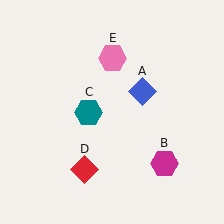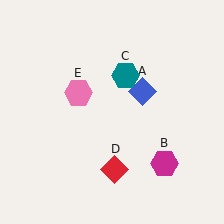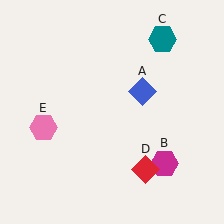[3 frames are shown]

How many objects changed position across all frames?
3 objects changed position: teal hexagon (object C), red diamond (object D), pink hexagon (object E).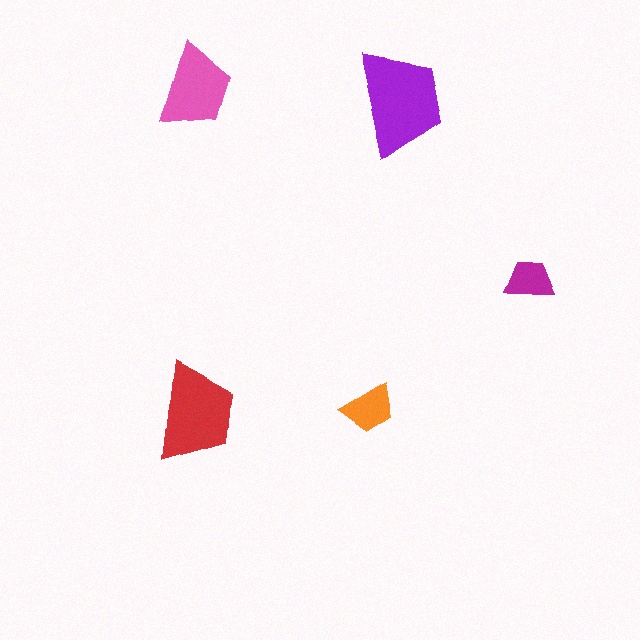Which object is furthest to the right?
The magenta trapezoid is rightmost.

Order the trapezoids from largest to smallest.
the purple one, the red one, the pink one, the orange one, the magenta one.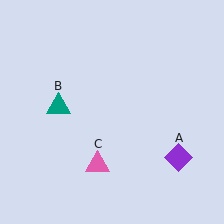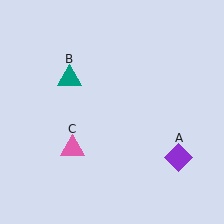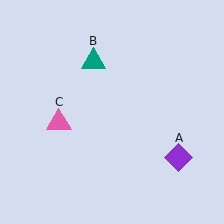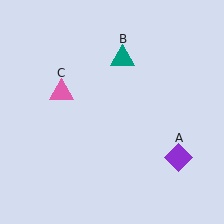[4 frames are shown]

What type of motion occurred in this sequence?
The teal triangle (object B), pink triangle (object C) rotated clockwise around the center of the scene.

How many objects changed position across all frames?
2 objects changed position: teal triangle (object B), pink triangle (object C).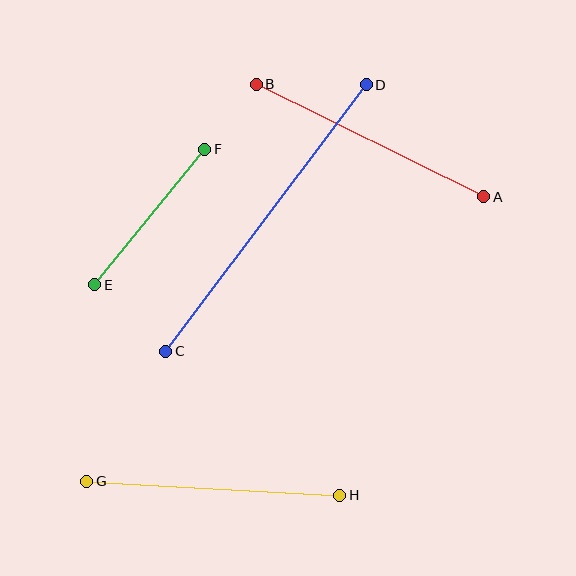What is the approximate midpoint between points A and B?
The midpoint is at approximately (370, 141) pixels.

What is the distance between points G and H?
The distance is approximately 253 pixels.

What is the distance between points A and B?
The distance is approximately 253 pixels.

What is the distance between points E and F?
The distance is approximately 175 pixels.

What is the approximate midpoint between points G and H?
The midpoint is at approximately (213, 488) pixels.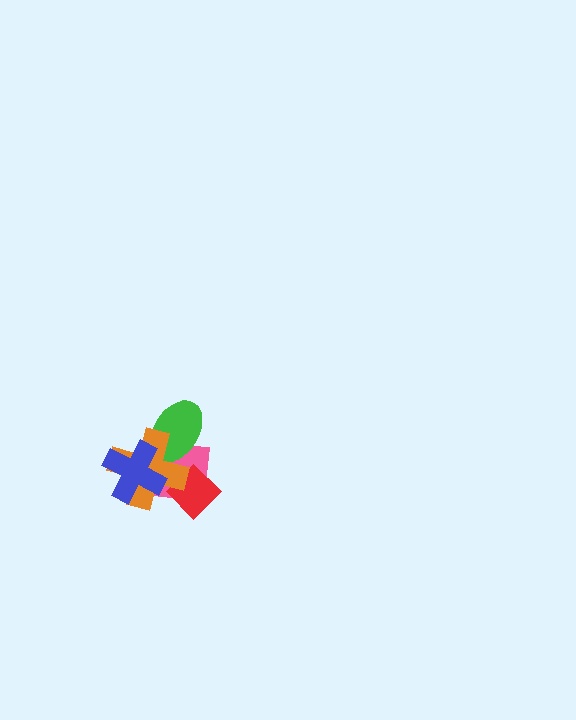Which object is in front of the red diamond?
The orange cross is in front of the red diamond.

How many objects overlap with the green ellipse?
3 objects overlap with the green ellipse.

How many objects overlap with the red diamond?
2 objects overlap with the red diamond.